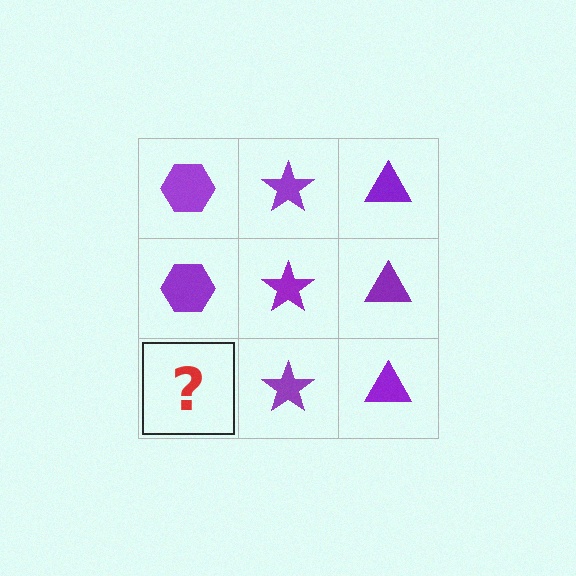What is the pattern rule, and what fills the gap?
The rule is that each column has a consistent shape. The gap should be filled with a purple hexagon.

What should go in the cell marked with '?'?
The missing cell should contain a purple hexagon.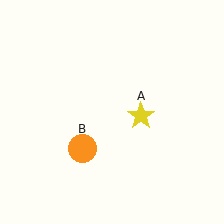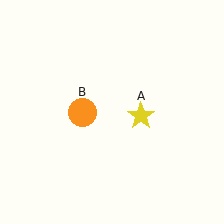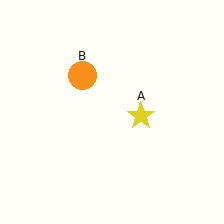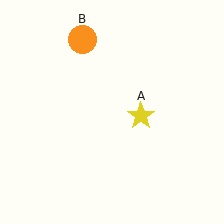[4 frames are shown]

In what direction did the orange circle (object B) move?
The orange circle (object B) moved up.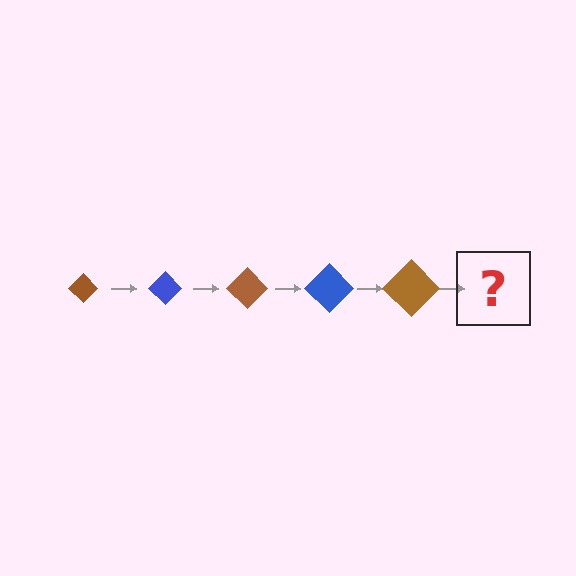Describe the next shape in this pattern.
It should be a blue diamond, larger than the previous one.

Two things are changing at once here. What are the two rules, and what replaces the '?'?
The two rules are that the diamond grows larger each step and the color cycles through brown and blue. The '?' should be a blue diamond, larger than the previous one.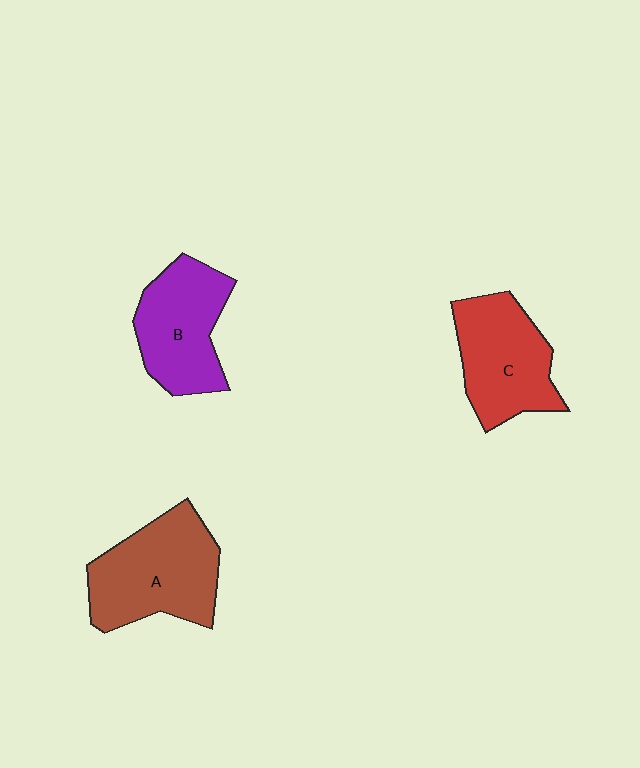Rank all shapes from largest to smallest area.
From largest to smallest: A (brown), C (red), B (purple).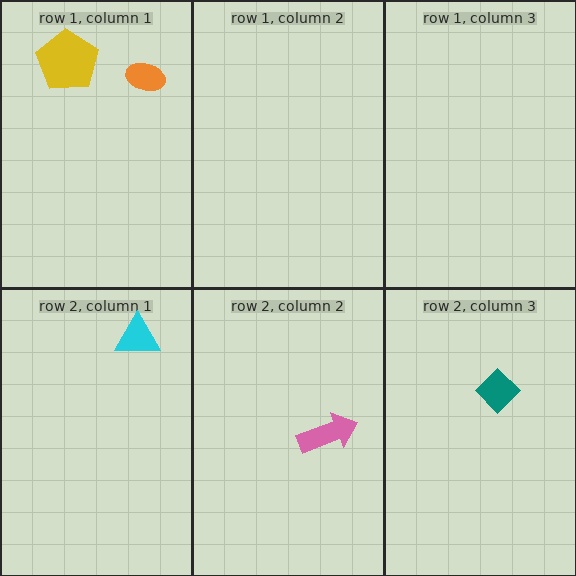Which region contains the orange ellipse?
The row 1, column 1 region.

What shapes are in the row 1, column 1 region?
The yellow pentagon, the orange ellipse.